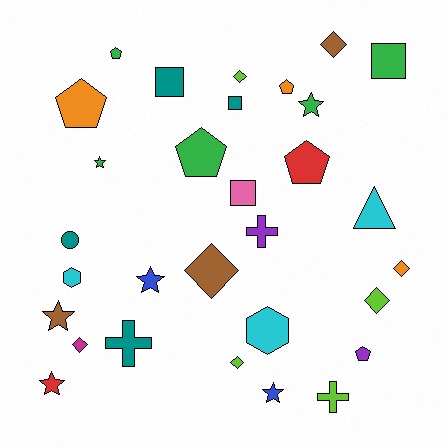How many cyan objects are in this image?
There are 3 cyan objects.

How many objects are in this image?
There are 30 objects.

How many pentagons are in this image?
There are 6 pentagons.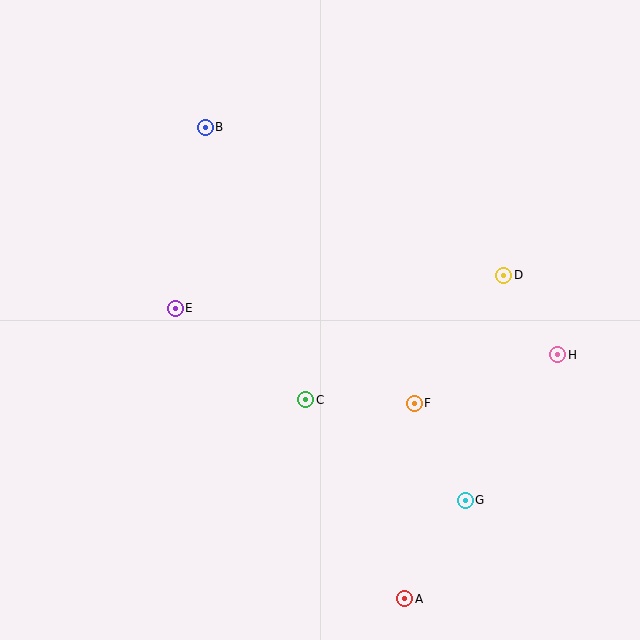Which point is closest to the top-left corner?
Point B is closest to the top-left corner.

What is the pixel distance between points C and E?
The distance between C and E is 159 pixels.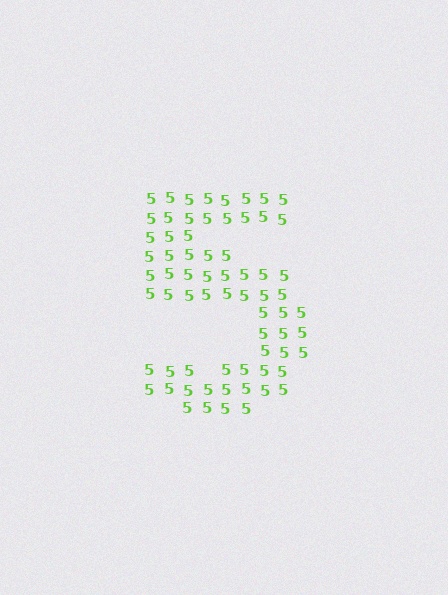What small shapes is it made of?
It is made of small digit 5's.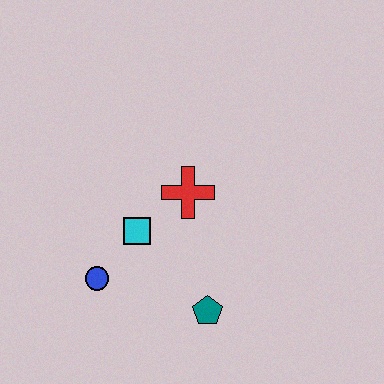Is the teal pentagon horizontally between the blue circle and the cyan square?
No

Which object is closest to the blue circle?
The cyan square is closest to the blue circle.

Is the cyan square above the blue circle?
Yes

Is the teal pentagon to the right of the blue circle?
Yes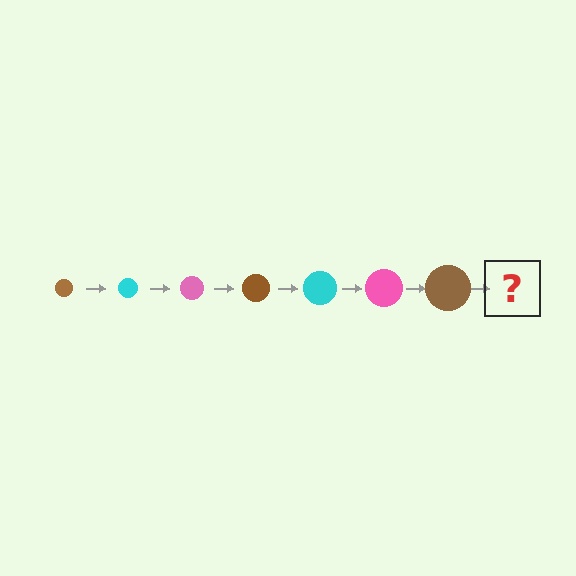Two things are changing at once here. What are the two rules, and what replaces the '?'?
The two rules are that the circle grows larger each step and the color cycles through brown, cyan, and pink. The '?' should be a cyan circle, larger than the previous one.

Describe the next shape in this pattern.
It should be a cyan circle, larger than the previous one.